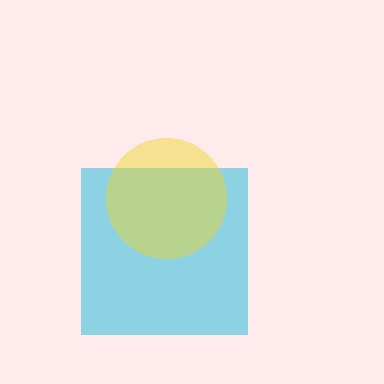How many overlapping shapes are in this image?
There are 2 overlapping shapes in the image.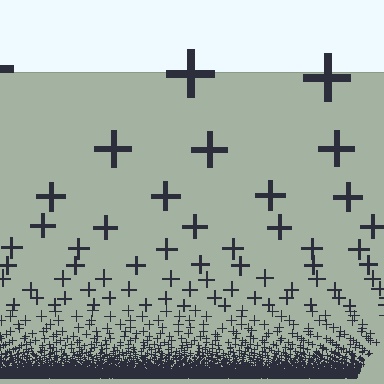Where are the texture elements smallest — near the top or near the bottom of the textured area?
Near the bottom.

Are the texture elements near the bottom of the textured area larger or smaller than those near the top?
Smaller. The gradient is inverted — elements near the bottom are smaller and denser.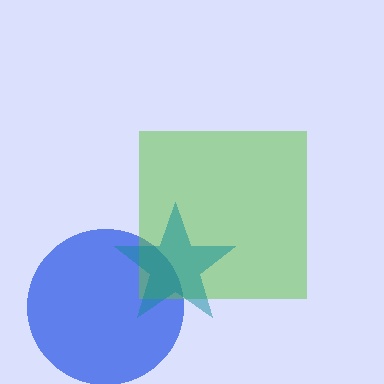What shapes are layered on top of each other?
The layered shapes are: a blue circle, a lime square, a teal star.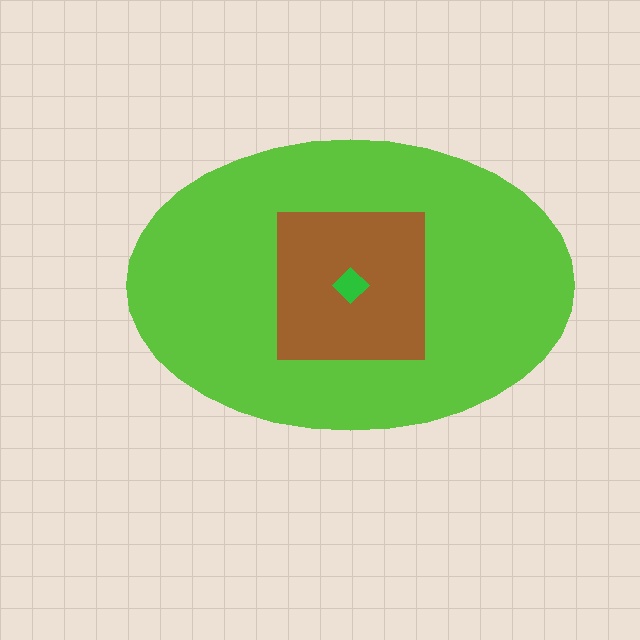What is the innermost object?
The green diamond.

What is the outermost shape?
The lime ellipse.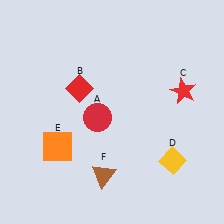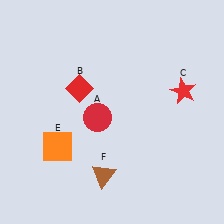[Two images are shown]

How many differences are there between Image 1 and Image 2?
There is 1 difference between the two images.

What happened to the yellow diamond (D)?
The yellow diamond (D) was removed in Image 2. It was in the bottom-right area of Image 1.